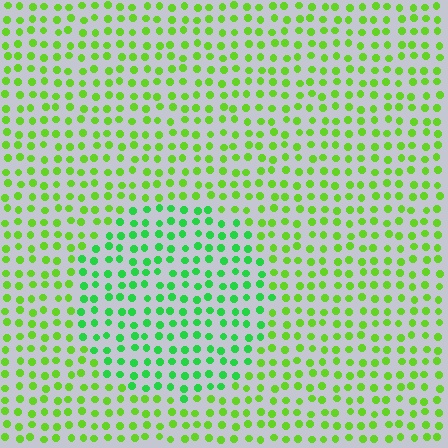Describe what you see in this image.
The image is filled with small lime elements in a uniform arrangement. A circle-shaped region is visible where the elements are tinted to a slightly different hue, forming a subtle color boundary.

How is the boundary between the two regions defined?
The boundary is defined purely by a slight shift in hue (about 32 degrees). Spacing, size, and orientation are identical on both sides.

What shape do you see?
I see a circle.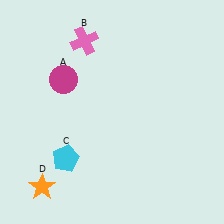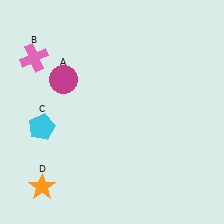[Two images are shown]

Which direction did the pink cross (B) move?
The pink cross (B) moved left.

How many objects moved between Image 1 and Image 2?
2 objects moved between the two images.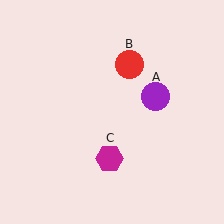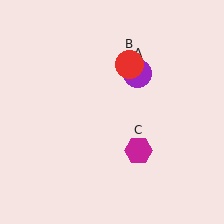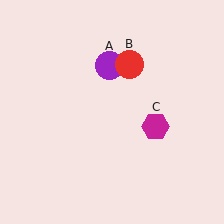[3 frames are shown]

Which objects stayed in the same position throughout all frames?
Red circle (object B) remained stationary.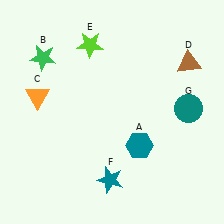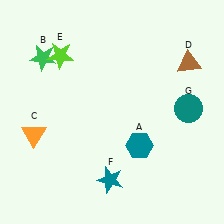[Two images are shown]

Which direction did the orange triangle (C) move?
The orange triangle (C) moved down.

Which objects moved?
The objects that moved are: the orange triangle (C), the lime star (E).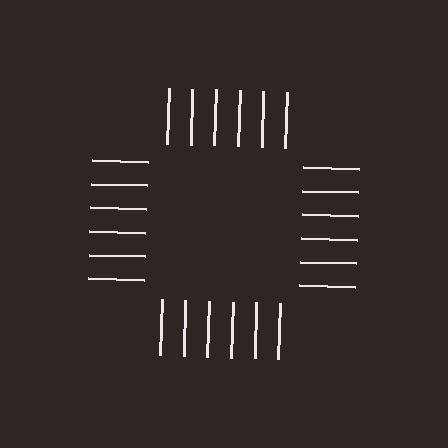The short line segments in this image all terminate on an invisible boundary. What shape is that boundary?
An illusory square — the line segments terminate on its edges but no continuous stroke is drawn.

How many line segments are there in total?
24 — 6 along each of the 4 edges.